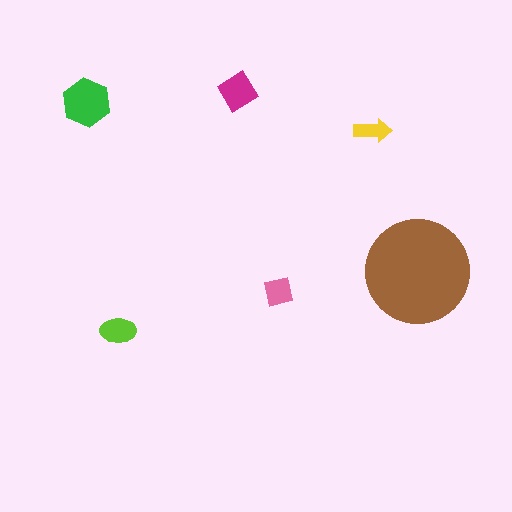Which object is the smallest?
The yellow arrow.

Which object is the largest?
The brown circle.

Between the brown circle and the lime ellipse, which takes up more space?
The brown circle.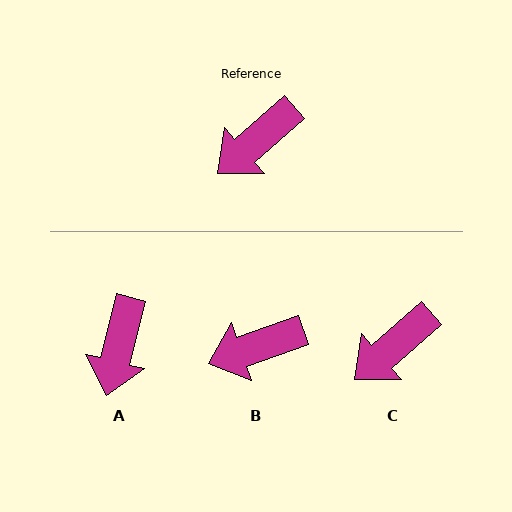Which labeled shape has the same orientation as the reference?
C.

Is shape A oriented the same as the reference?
No, it is off by about 35 degrees.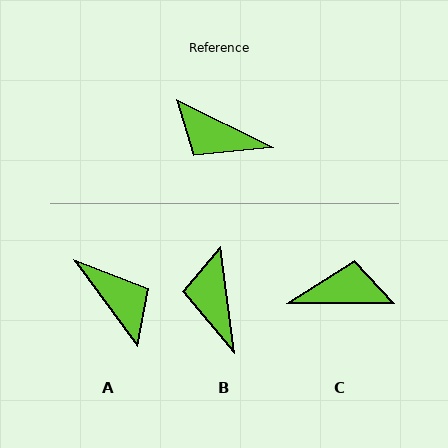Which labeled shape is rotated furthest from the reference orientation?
A, about 153 degrees away.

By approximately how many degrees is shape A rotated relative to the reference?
Approximately 153 degrees counter-clockwise.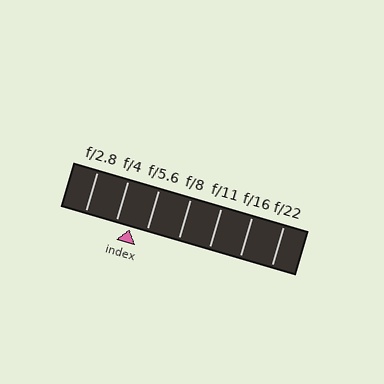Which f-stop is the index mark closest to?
The index mark is closest to f/4.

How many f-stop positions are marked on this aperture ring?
There are 7 f-stop positions marked.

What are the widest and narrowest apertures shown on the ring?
The widest aperture shown is f/2.8 and the narrowest is f/22.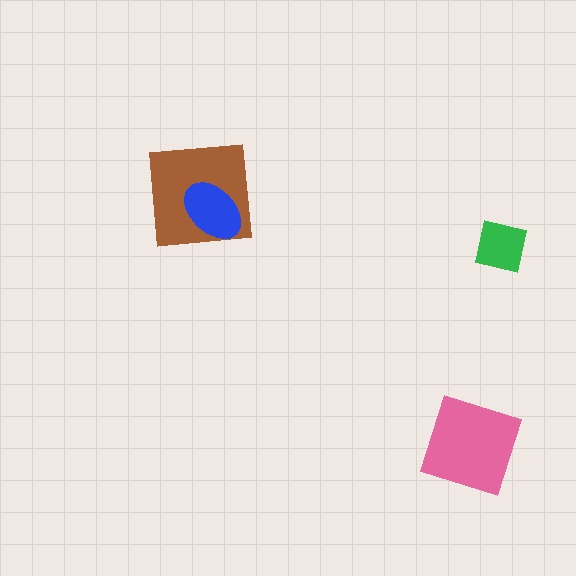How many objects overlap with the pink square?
0 objects overlap with the pink square.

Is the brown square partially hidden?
Yes, it is partially covered by another shape.